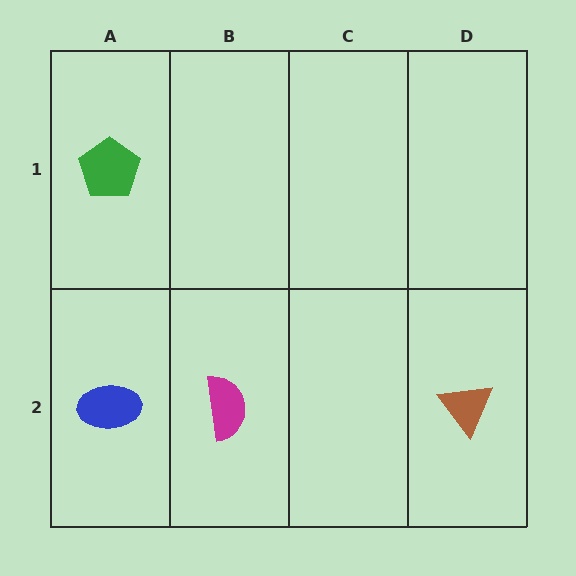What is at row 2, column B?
A magenta semicircle.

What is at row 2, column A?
A blue ellipse.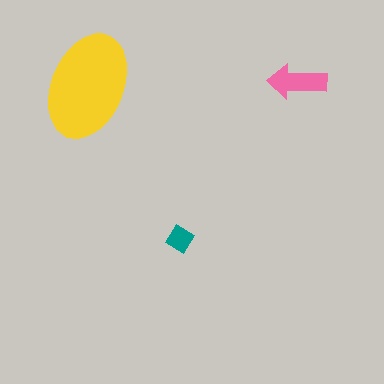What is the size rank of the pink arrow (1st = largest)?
2nd.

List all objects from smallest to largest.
The teal diamond, the pink arrow, the yellow ellipse.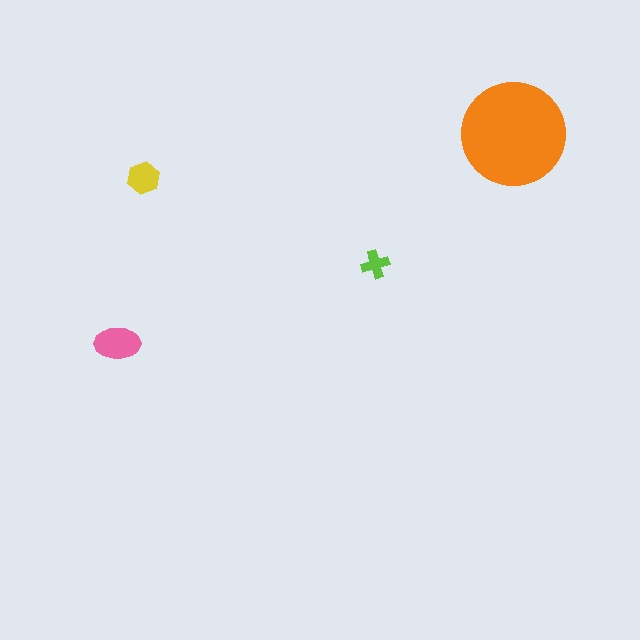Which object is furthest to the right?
The orange circle is rightmost.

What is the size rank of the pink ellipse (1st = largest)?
2nd.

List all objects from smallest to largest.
The lime cross, the yellow hexagon, the pink ellipse, the orange circle.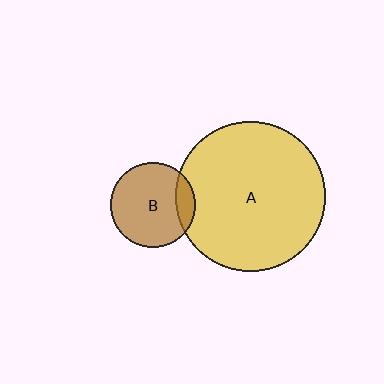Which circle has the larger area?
Circle A (yellow).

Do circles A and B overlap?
Yes.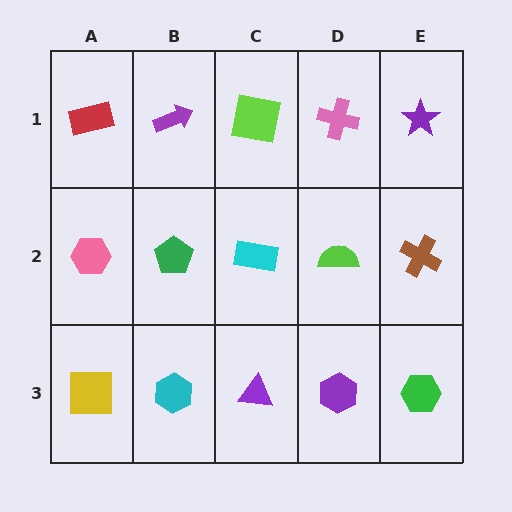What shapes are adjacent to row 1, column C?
A cyan rectangle (row 2, column C), a purple arrow (row 1, column B), a pink cross (row 1, column D).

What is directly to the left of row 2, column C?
A green pentagon.